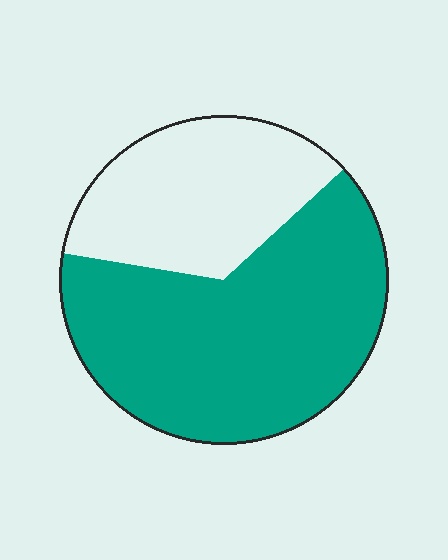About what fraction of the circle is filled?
About two thirds (2/3).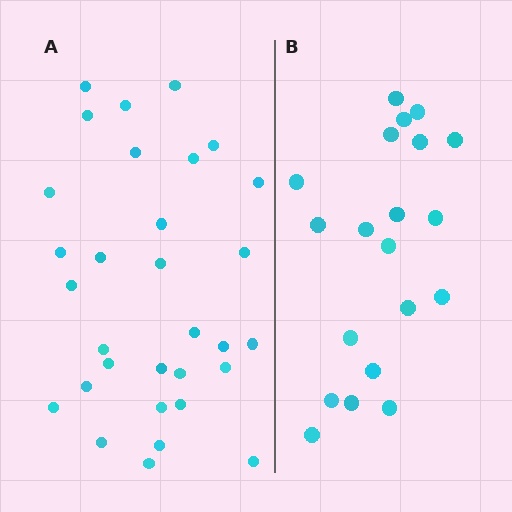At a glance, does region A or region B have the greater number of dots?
Region A (the left region) has more dots.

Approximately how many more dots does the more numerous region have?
Region A has roughly 12 or so more dots than region B.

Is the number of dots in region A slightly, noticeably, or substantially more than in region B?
Region A has substantially more. The ratio is roughly 1.6 to 1.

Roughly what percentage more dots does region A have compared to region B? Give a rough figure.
About 55% more.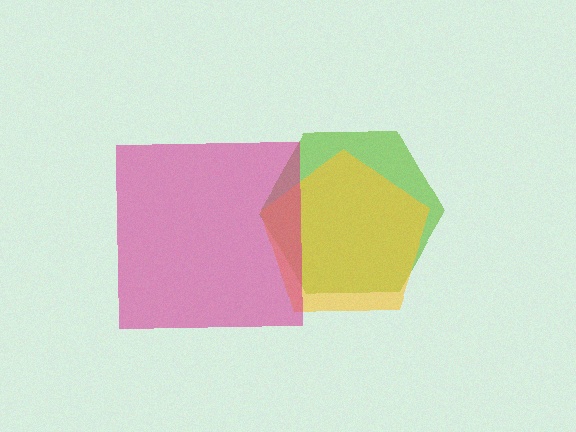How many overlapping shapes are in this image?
There are 3 overlapping shapes in the image.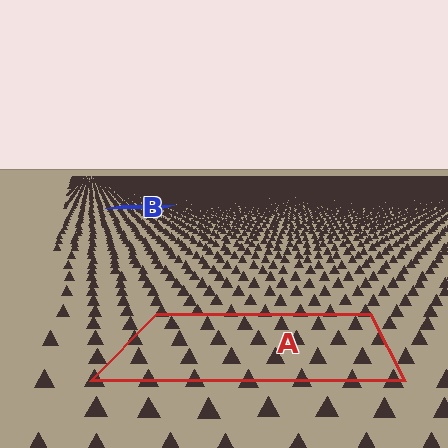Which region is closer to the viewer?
Region A is closer. The texture elements there are larger and more spread out.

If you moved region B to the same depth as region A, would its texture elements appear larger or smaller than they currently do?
They would appear larger. At a closer depth, the same texture elements are projected at a bigger on-screen size.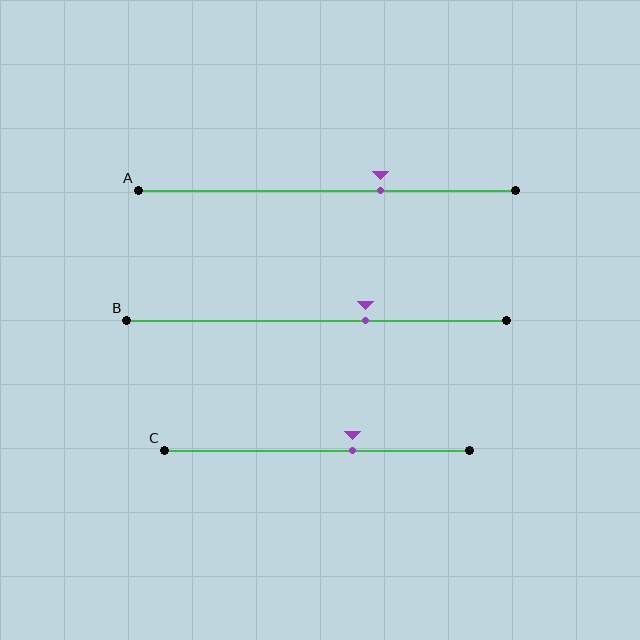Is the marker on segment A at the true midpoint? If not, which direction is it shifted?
No, the marker on segment A is shifted to the right by about 14% of the segment length.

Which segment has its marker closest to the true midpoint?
Segment C has its marker closest to the true midpoint.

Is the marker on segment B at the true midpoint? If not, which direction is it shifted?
No, the marker on segment B is shifted to the right by about 13% of the segment length.